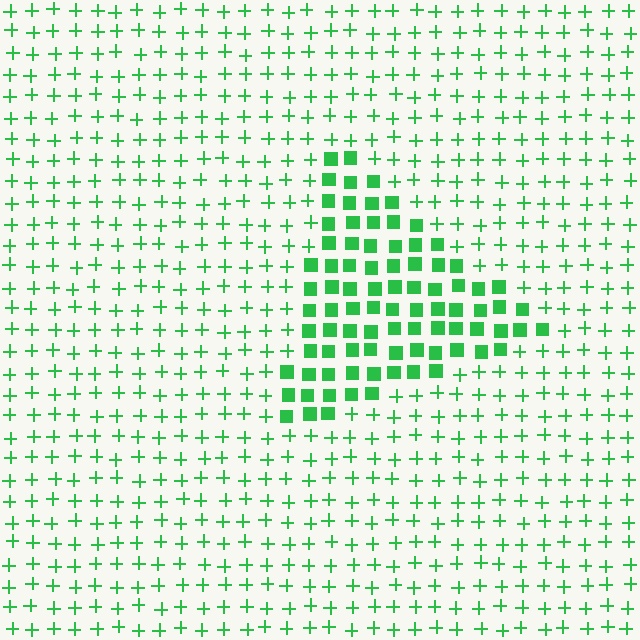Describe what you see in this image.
The image is filled with small green elements arranged in a uniform grid. A triangle-shaped region contains squares, while the surrounding area contains plus signs. The boundary is defined purely by the change in element shape.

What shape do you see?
I see a triangle.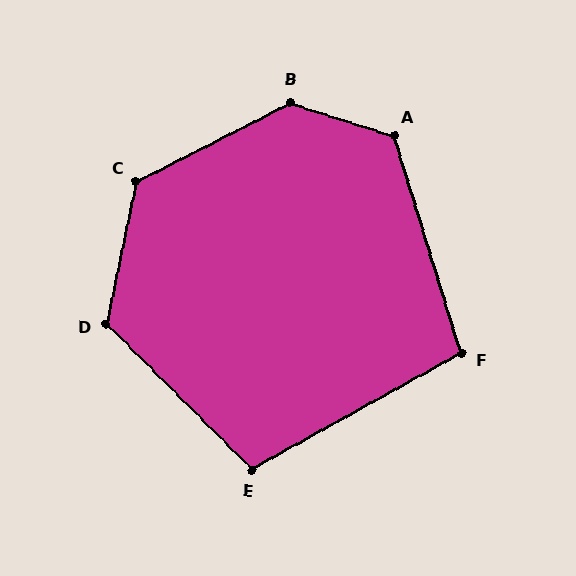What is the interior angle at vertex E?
Approximately 106 degrees (obtuse).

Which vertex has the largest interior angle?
B, at approximately 135 degrees.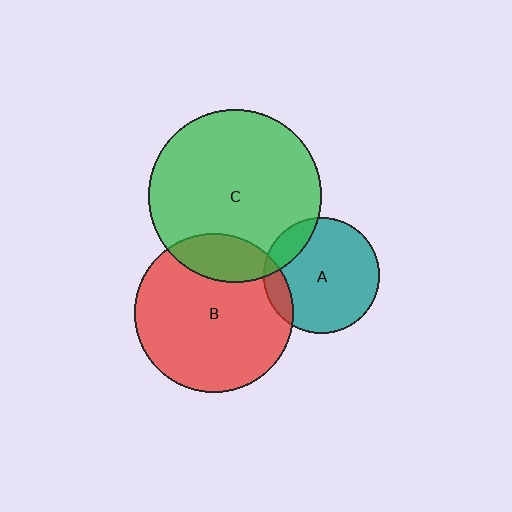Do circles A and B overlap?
Yes.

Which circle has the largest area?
Circle C (green).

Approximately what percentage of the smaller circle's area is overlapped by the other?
Approximately 10%.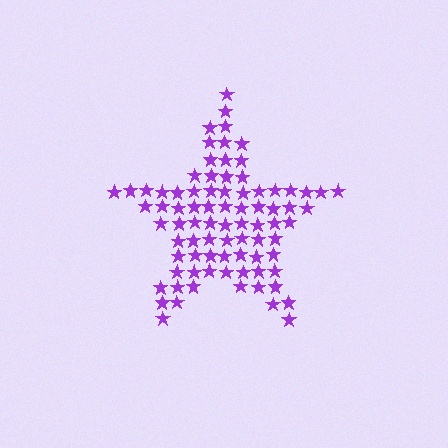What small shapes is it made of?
It is made of small stars.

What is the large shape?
The large shape is a star.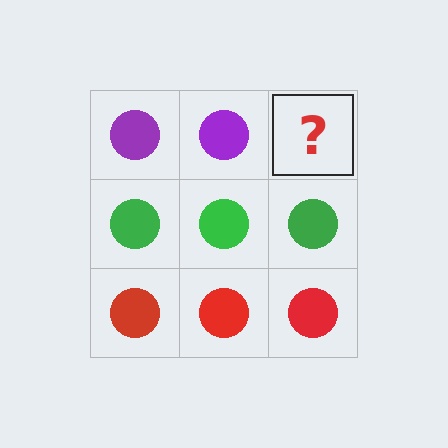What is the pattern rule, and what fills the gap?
The rule is that each row has a consistent color. The gap should be filled with a purple circle.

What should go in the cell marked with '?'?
The missing cell should contain a purple circle.